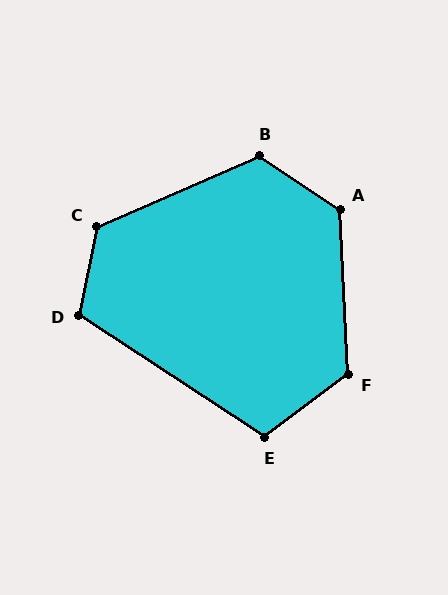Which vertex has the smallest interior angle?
E, at approximately 109 degrees.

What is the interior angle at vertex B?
Approximately 123 degrees (obtuse).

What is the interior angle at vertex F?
Approximately 124 degrees (obtuse).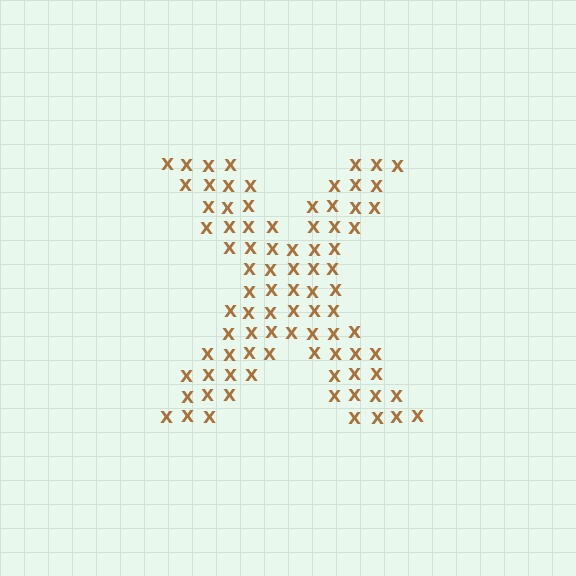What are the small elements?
The small elements are letter X's.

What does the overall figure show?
The overall figure shows the letter X.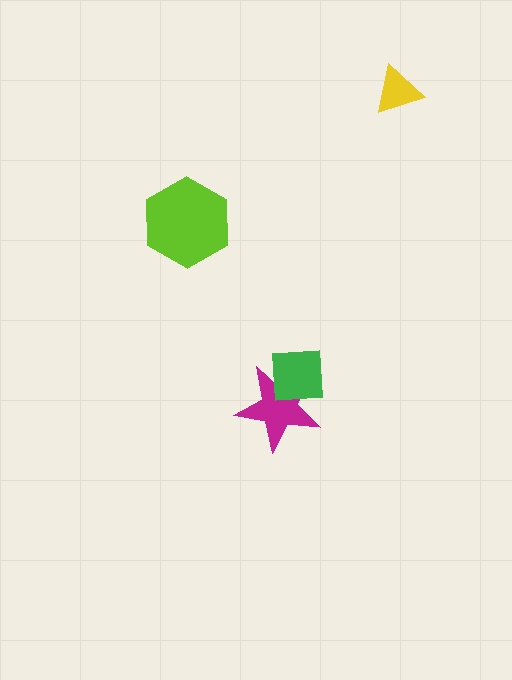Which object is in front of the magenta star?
The green square is in front of the magenta star.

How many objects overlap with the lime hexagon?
0 objects overlap with the lime hexagon.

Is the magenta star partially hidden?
Yes, it is partially covered by another shape.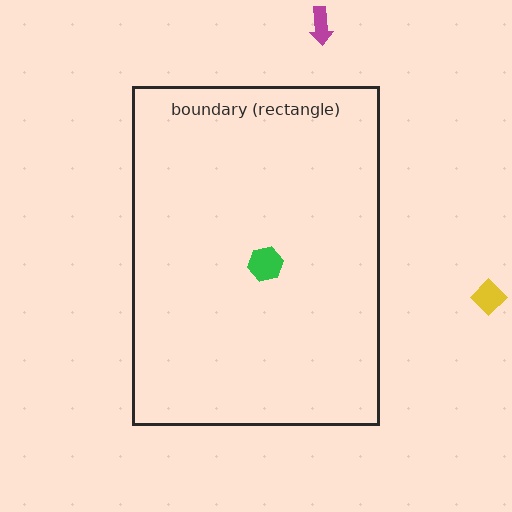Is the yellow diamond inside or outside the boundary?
Outside.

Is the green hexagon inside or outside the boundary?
Inside.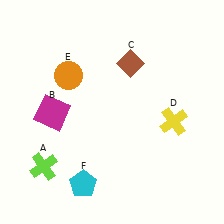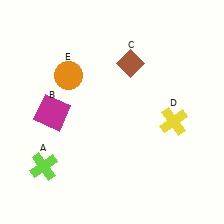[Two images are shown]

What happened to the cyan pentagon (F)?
The cyan pentagon (F) was removed in Image 2. It was in the bottom-left area of Image 1.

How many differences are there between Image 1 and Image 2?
There is 1 difference between the two images.